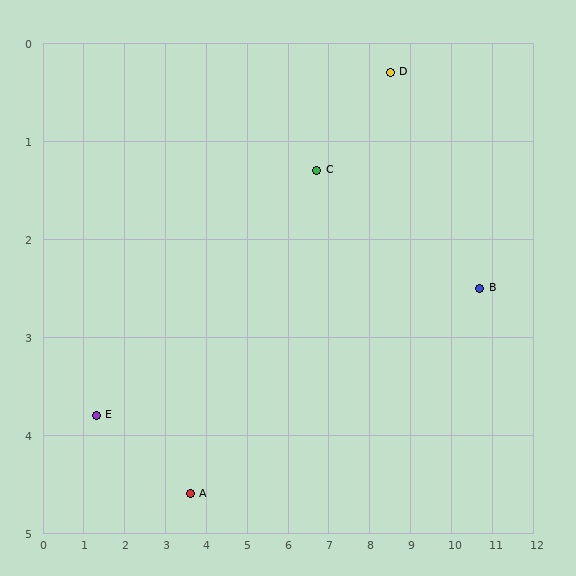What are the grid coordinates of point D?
Point D is at approximately (8.5, 0.3).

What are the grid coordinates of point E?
Point E is at approximately (1.3, 3.8).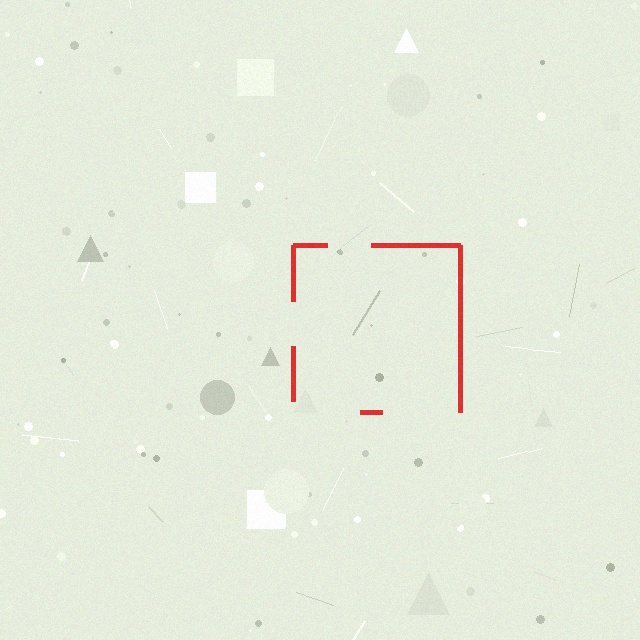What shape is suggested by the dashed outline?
The dashed outline suggests a square.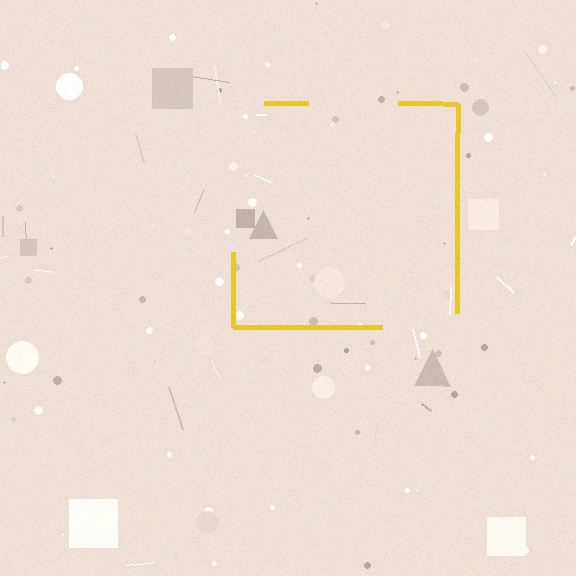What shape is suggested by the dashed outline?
The dashed outline suggests a square.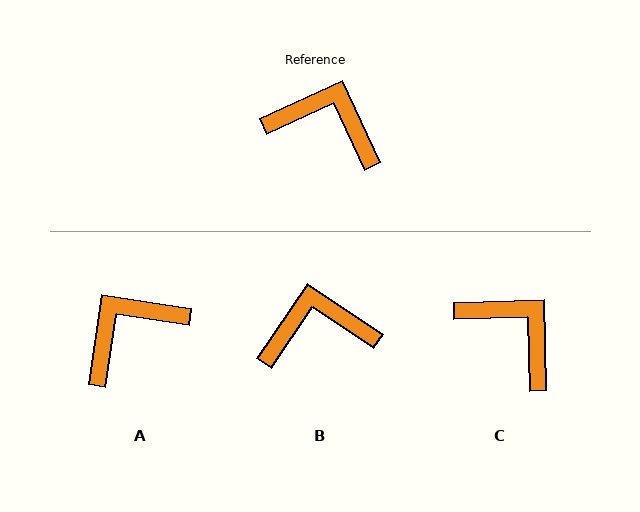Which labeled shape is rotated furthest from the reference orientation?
A, about 56 degrees away.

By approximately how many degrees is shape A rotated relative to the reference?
Approximately 56 degrees counter-clockwise.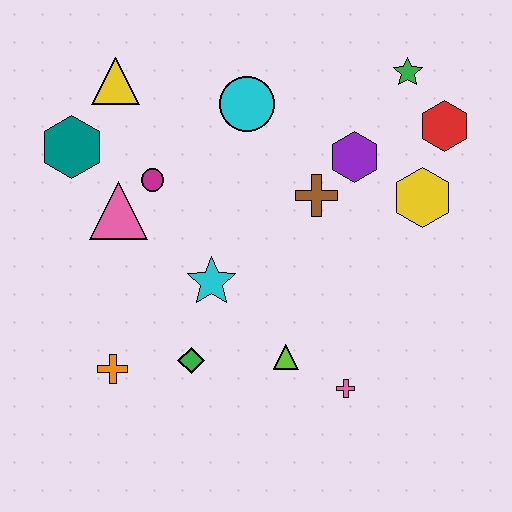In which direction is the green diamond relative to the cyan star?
The green diamond is below the cyan star.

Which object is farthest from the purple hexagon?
The orange cross is farthest from the purple hexagon.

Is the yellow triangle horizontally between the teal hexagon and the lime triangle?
Yes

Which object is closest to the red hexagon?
The green star is closest to the red hexagon.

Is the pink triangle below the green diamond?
No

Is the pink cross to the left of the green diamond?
No